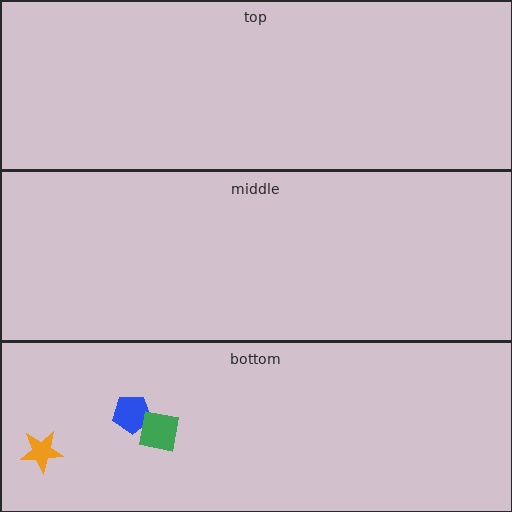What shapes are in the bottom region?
The orange star, the blue pentagon, the green square.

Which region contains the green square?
The bottom region.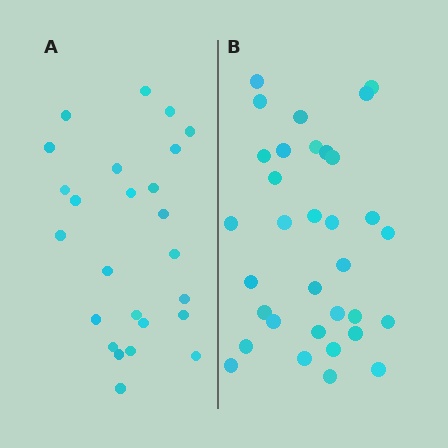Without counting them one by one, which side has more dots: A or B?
Region B (the right region) has more dots.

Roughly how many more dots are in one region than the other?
Region B has roughly 8 or so more dots than region A.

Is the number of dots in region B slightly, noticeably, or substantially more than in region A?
Region B has noticeably more, but not dramatically so. The ratio is roughly 1.3 to 1.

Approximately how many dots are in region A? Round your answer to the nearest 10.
About 20 dots. (The exact count is 25, which rounds to 20.)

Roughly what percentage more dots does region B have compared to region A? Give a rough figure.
About 30% more.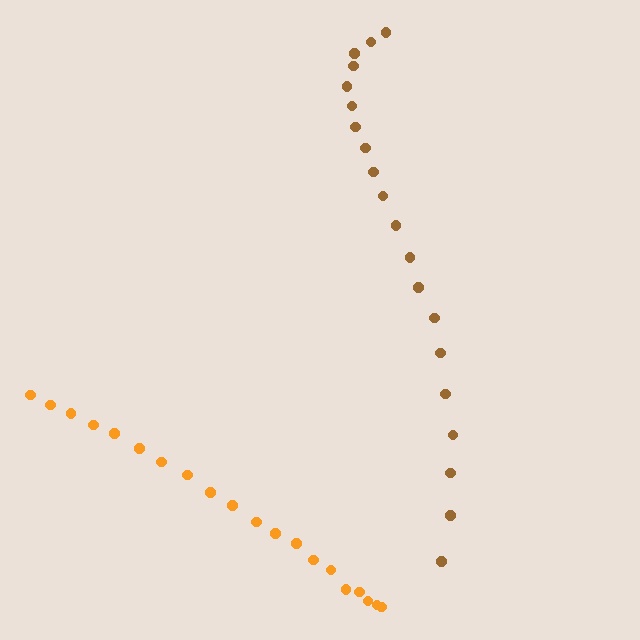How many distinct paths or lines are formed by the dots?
There are 2 distinct paths.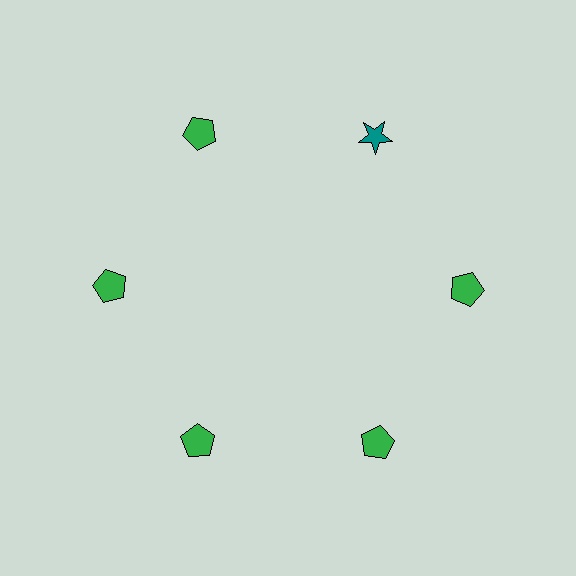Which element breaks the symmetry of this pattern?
The teal star at roughly the 1 o'clock position breaks the symmetry. All other shapes are green pentagons.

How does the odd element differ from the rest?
It differs in both color (teal instead of green) and shape (star instead of pentagon).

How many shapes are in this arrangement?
There are 6 shapes arranged in a ring pattern.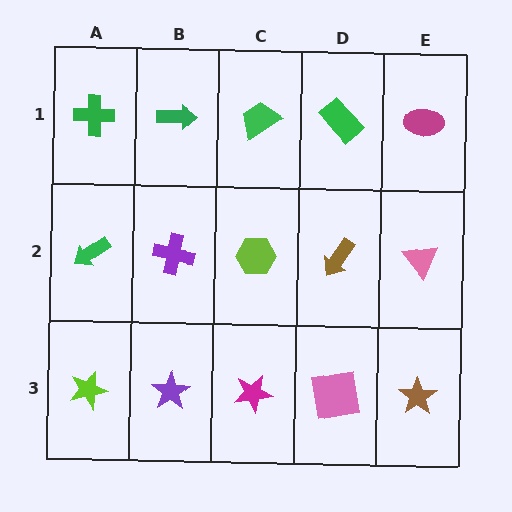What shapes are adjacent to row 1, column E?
A pink triangle (row 2, column E), a green rectangle (row 1, column D).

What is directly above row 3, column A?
A green arrow.